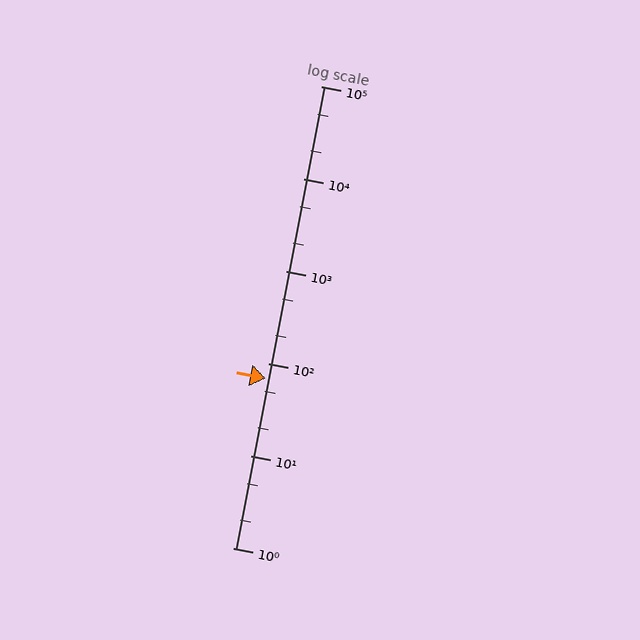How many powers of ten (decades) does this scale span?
The scale spans 5 decades, from 1 to 100000.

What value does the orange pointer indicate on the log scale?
The pointer indicates approximately 69.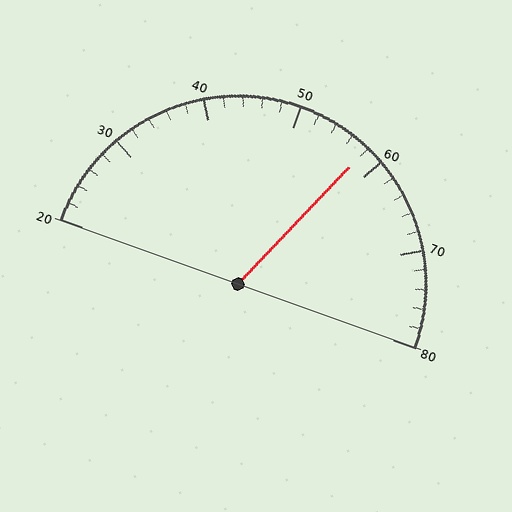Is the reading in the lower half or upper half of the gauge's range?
The reading is in the upper half of the range (20 to 80).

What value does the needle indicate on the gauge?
The needle indicates approximately 58.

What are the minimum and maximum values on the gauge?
The gauge ranges from 20 to 80.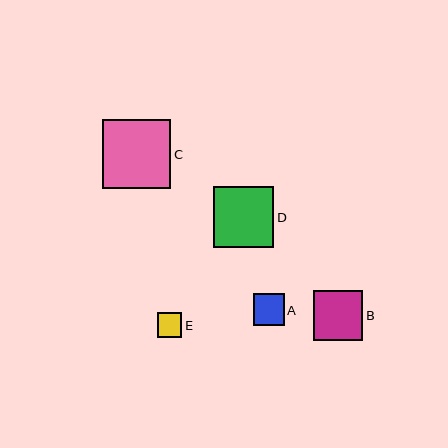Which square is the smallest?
Square E is the smallest with a size of approximately 25 pixels.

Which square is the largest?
Square C is the largest with a size of approximately 69 pixels.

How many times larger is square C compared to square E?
Square C is approximately 2.8 times the size of square E.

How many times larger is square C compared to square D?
Square C is approximately 1.1 times the size of square D.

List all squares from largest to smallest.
From largest to smallest: C, D, B, A, E.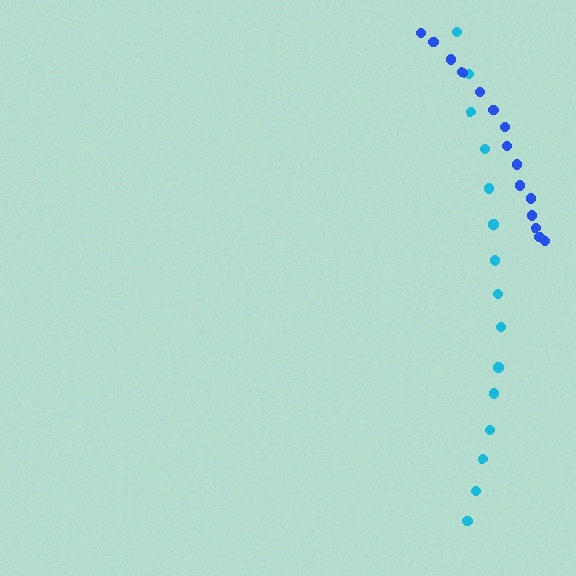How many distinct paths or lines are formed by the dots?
There are 2 distinct paths.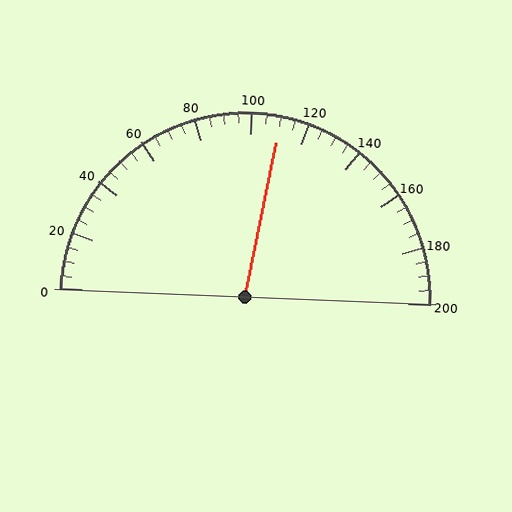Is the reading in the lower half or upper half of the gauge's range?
The reading is in the upper half of the range (0 to 200).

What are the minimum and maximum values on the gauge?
The gauge ranges from 0 to 200.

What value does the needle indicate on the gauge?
The needle indicates approximately 110.